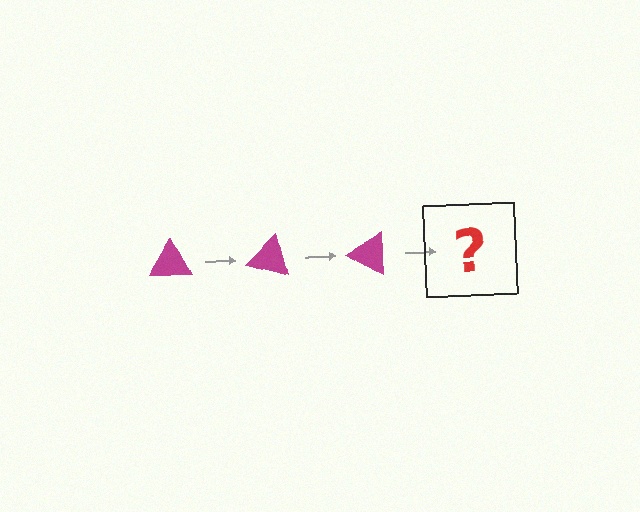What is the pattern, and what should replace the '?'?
The pattern is that the triangle rotates 15 degrees each step. The '?' should be a magenta triangle rotated 45 degrees.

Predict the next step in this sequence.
The next step is a magenta triangle rotated 45 degrees.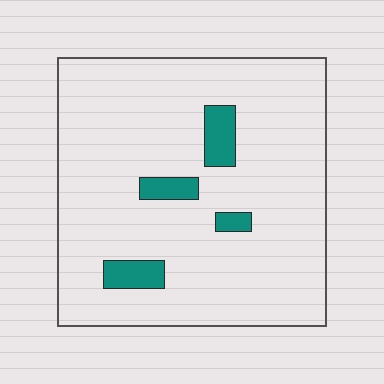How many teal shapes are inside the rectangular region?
4.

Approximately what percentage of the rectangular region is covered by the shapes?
Approximately 10%.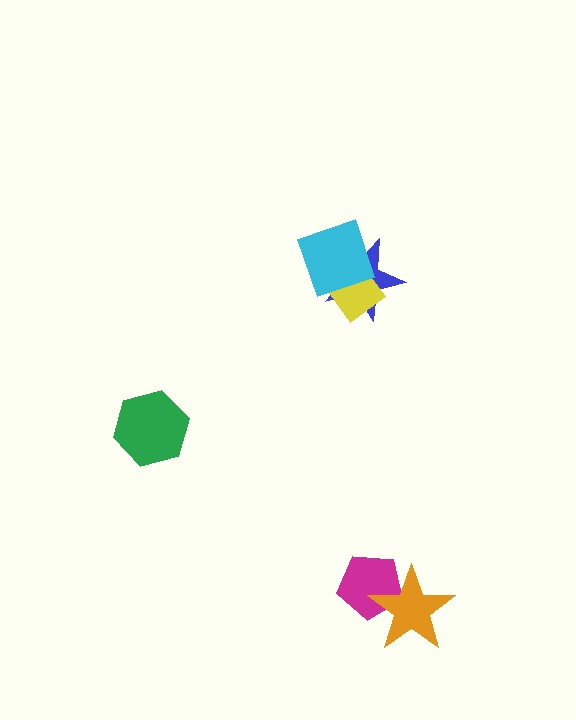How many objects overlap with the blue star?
2 objects overlap with the blue star.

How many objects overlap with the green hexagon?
0 objects overlap with the green hexagon.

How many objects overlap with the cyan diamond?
2 objects overlap with the cyan diamond.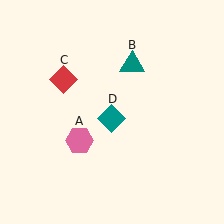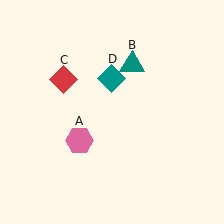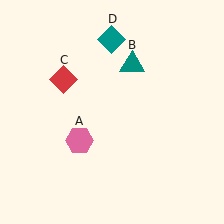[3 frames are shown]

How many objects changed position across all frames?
1 object changed position: teal diamond (object D).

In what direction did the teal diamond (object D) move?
The teal diamond (object D) moved up.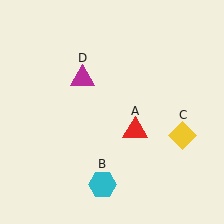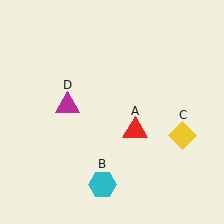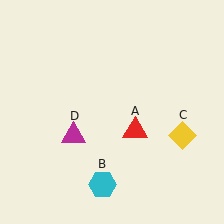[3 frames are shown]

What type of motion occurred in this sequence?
The magenta triangle (object D) rotated counterclockwise around the center of the scene.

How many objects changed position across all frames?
1 object changed position: magenta triangle (object D).